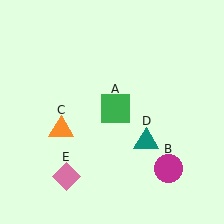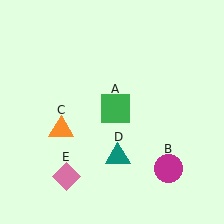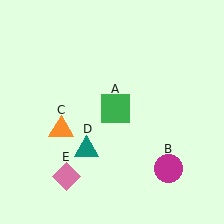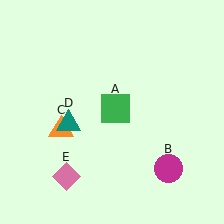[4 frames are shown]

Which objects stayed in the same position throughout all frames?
Green square (object A) and magenta circle (object B) and orange triangle (object C) and pink diamond (object E) remained stationary.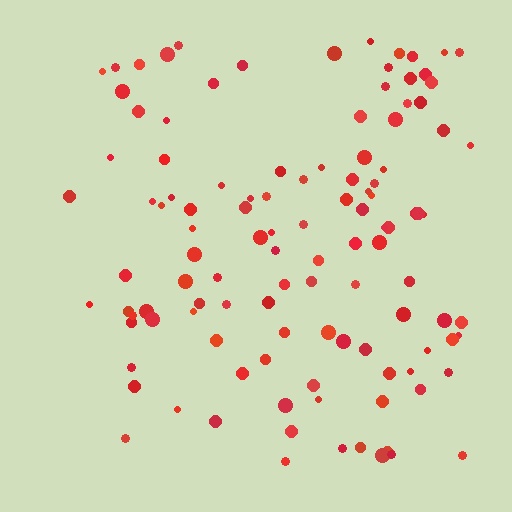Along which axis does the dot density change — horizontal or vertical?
Horizontal.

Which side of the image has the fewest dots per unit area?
The left.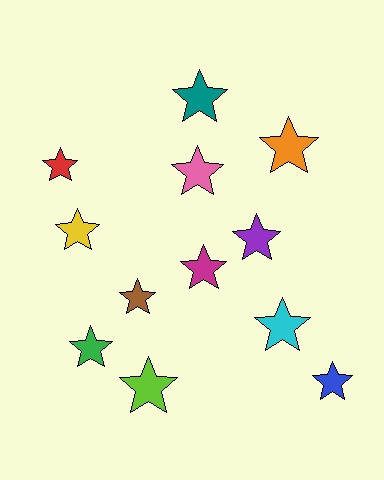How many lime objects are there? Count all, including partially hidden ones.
There is 1 lime object.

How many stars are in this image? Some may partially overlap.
There are 12 stars.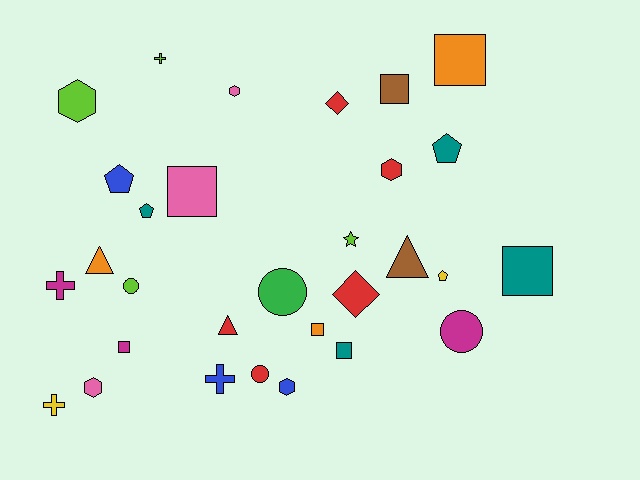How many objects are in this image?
There are 30 objects.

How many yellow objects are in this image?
There are 2 yellow objects.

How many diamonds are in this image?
There are 2 diamonds.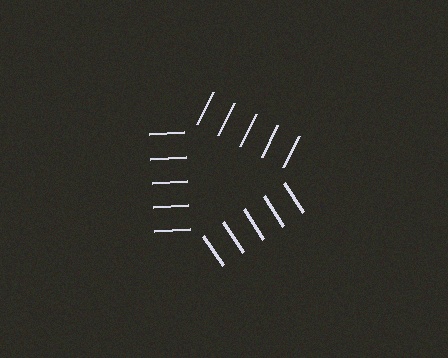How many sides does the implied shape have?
3 sides — the line-ends trace a triangle.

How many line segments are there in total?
15 — 5 along each of the 3 edges.